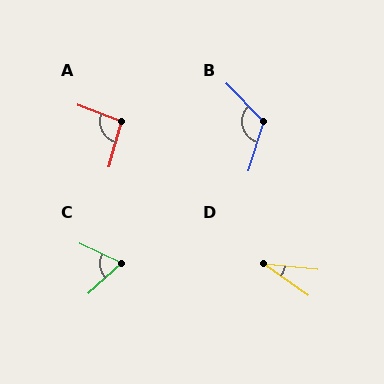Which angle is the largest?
B, at approximately 119 degrees.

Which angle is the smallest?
D, at approximately 28 degrees.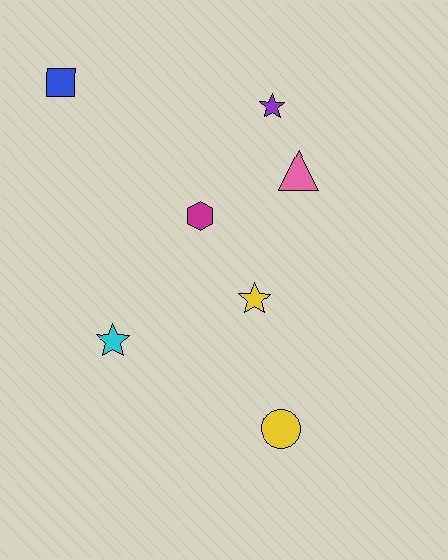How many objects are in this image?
There are 7 objects.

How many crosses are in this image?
There are no crosses.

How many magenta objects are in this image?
There is 1 magenta object.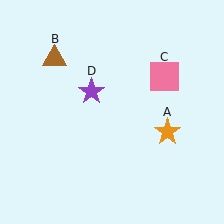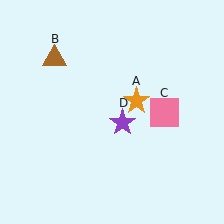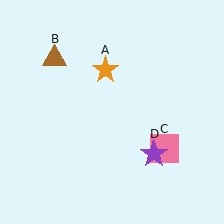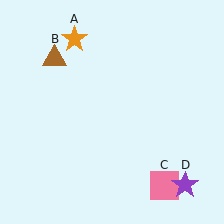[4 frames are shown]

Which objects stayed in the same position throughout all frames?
Brown triangle (object B) remained stationary.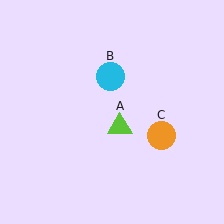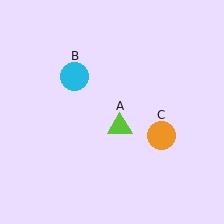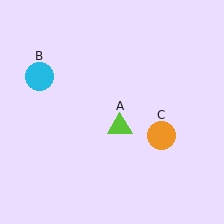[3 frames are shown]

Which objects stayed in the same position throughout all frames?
Lime triangle (object A) and orange circle (object C) remained stationary.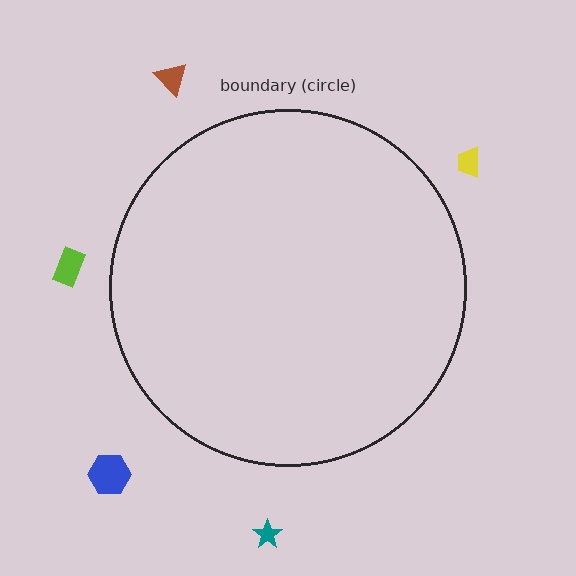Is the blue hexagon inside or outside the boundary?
Outside.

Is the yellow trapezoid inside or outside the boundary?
Outside.